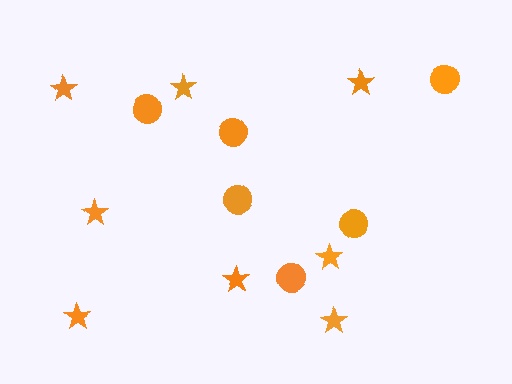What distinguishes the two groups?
There are 2 groups: one group of stars (8) and one group of circles (6).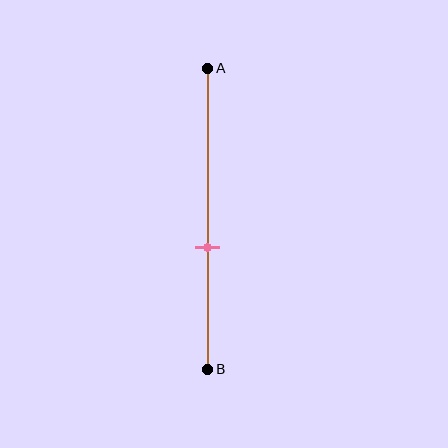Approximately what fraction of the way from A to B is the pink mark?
The pink mark is approximately 60% of the way from A to B.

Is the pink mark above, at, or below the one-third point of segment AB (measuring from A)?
The pink mark is below the one-third point of segment AB.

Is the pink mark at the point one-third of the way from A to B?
No, the mark is at about 60% from A, not at the 33% one-third point.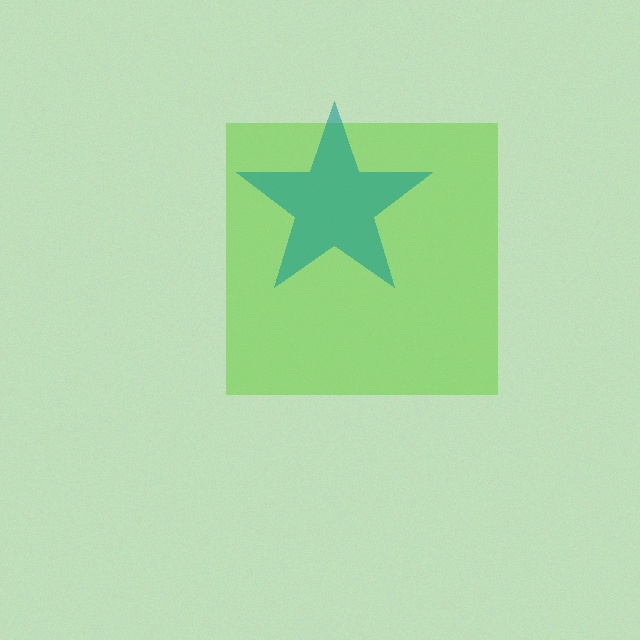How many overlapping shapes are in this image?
There are 2 overlapping shapes in the image.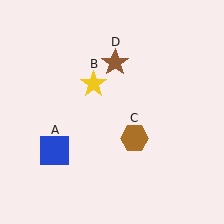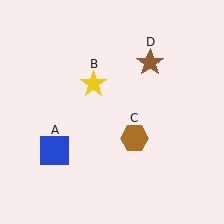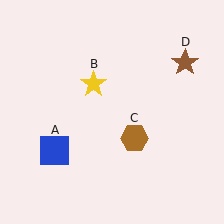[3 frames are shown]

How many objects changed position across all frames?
1 object changed position: brown star (object D).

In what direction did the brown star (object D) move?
The brown star (object D) moved right.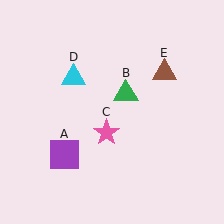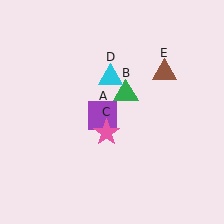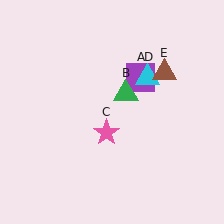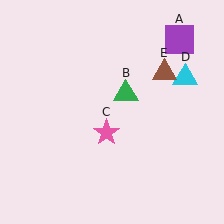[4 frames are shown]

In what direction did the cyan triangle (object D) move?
The cyan triangle (object D) moved right.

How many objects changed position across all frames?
2 objects changed position: purple square (object A), cyan triangle (object D).